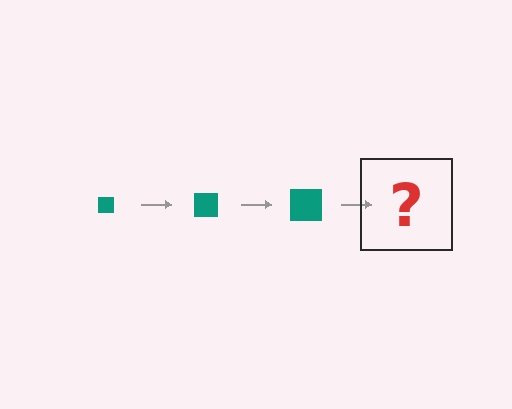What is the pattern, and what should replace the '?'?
The pattern is that the square gets progressively larger each step. The '?' should be a teal square, larger than the previous one.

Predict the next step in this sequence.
The next step is a teal square, larger than the previous one.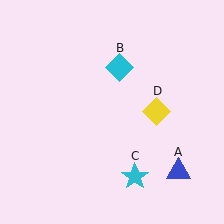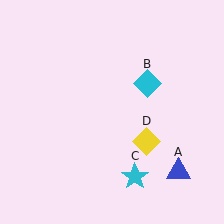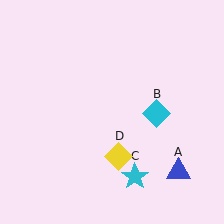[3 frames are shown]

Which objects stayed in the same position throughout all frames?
Blue triangle (object A) and cyan star (object C) remained stationary.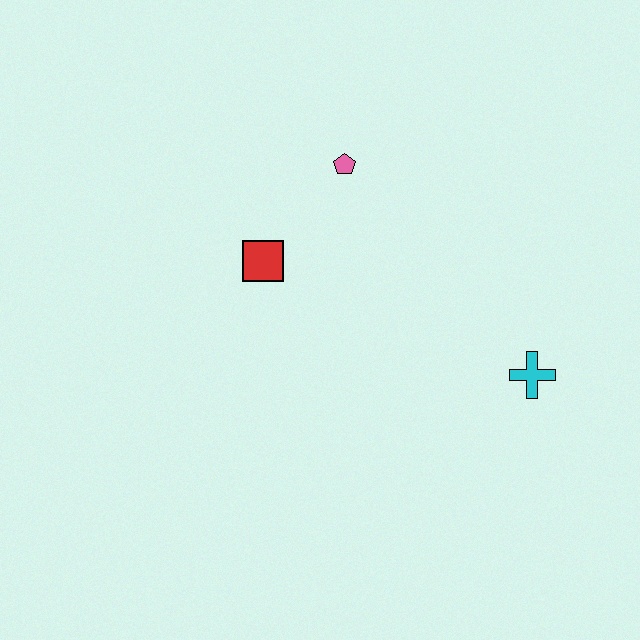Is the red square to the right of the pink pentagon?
No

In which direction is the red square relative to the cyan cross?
The red square is to the left of the cyan cross.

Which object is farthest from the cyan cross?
The red square is farthest from the cyan cross.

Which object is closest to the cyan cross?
The pink pentagon is closest to the cyan cross.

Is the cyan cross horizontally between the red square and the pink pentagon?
No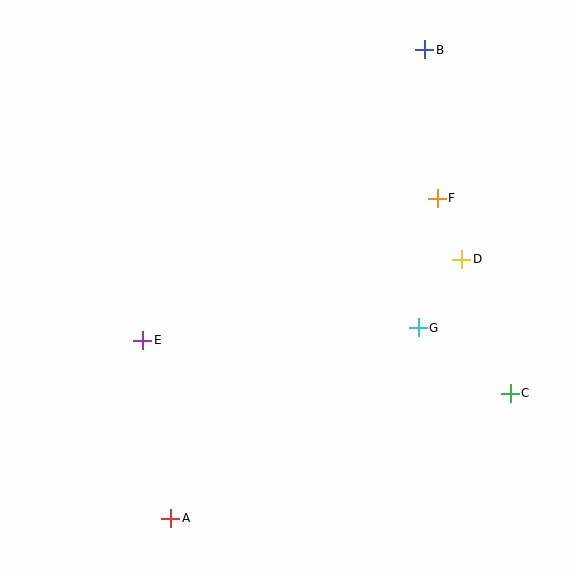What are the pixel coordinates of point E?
Point E is at (143, 340).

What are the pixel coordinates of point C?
Point C is at (510, 393).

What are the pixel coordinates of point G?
Point G is at (418, 328).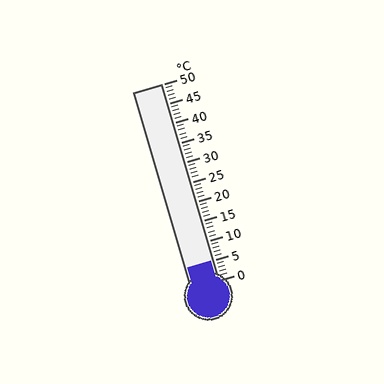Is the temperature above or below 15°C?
The temperature is below 15°C.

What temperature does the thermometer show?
The thermometer shows approximately 5°C.